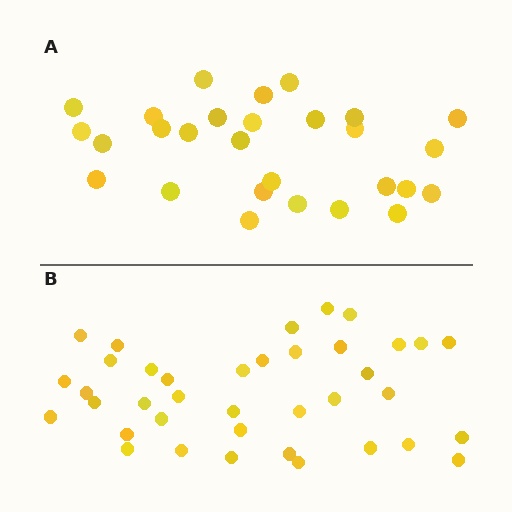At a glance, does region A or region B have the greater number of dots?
Region B (the bottom region) has more dots.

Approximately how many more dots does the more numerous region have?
Region B has roughly 10 or so more dots than region A.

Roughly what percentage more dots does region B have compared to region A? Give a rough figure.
About 35% more.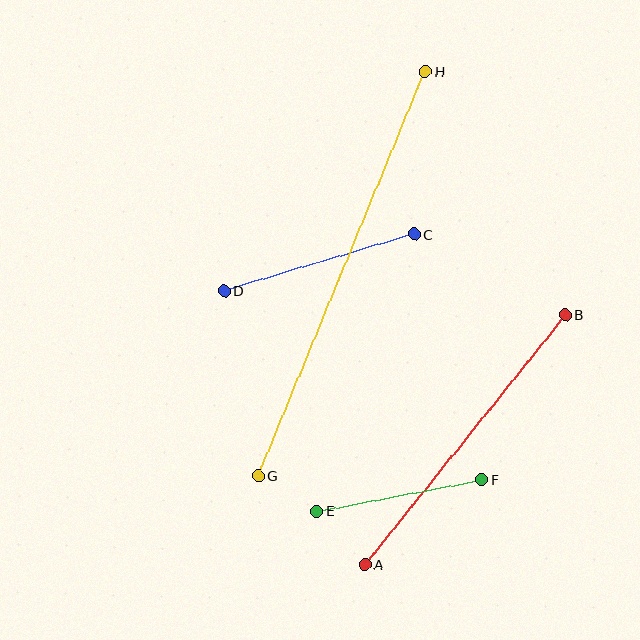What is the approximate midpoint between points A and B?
The midpoint is at approximately (465, 440) pixels.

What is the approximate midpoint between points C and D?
The midpoint is at approximately (319, 263) pixels.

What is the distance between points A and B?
The distance is approximately 320 pixels.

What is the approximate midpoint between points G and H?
The midpoint is at approximately (342, 274) pixels.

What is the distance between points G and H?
The distance is approximately 438 pixels.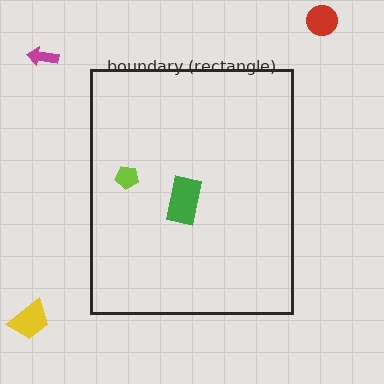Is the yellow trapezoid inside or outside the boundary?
Outside.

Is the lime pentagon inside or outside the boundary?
Inside.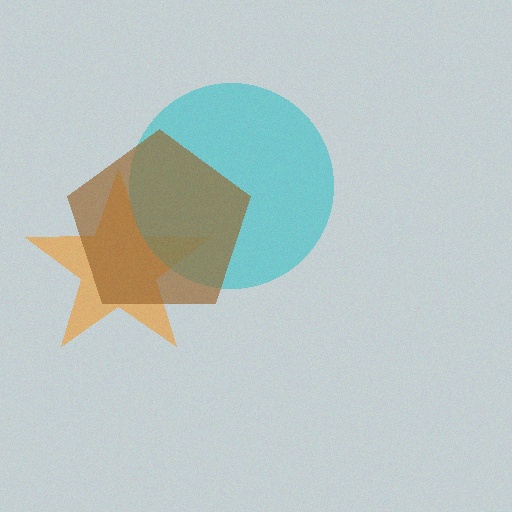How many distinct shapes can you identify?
There are 3 distinct shapes: an orange star, a cyan circle, a brown pentagon.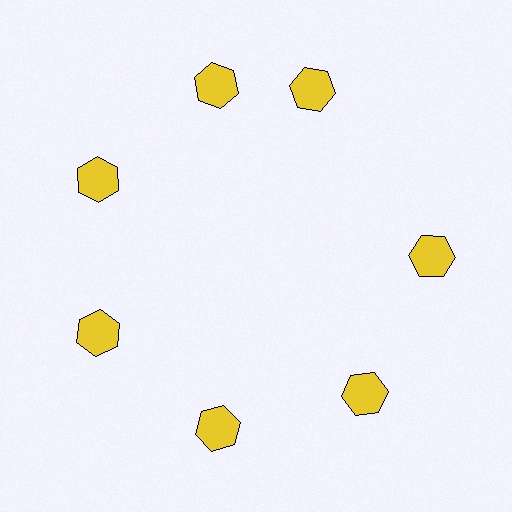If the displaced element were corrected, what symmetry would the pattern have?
It would have 7-fold rotational symmetry — the pattern would map onto itself every 51 degrees.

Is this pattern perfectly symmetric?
No. The 7 yellow hexagons are arranged in a ring, but one element near the 1 o'clock position is rotated out of alignment along the ring, breaking the 7-fold rotational symmetry.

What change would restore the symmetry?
The symmetry would be restored by rotating it back into even spacing with its neighbors so that all 7 hexagons sit at equal angles and equal distance from the center.